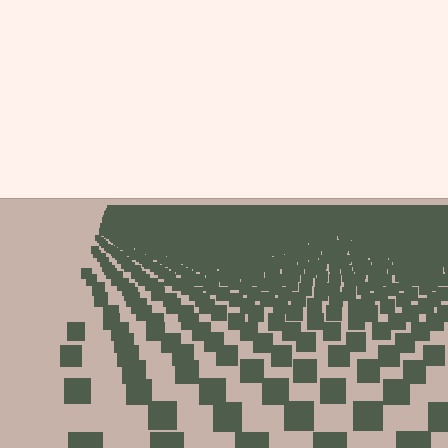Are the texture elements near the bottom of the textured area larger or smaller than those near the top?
Larger. Near the bottom, elements are closer to the viewer and appear at a bigger on-screen size.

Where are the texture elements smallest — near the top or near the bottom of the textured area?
Near the top.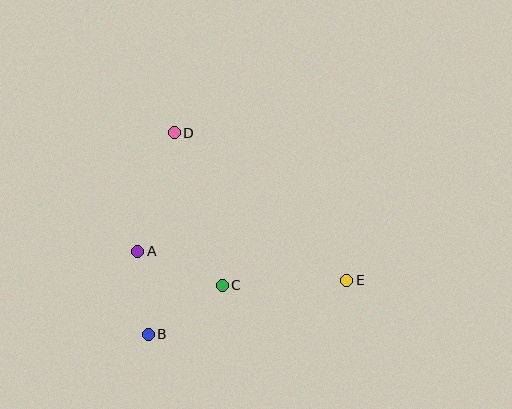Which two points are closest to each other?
Points A and B are closest to each other.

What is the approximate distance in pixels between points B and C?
The distance between B and C is approximately 89 pixels.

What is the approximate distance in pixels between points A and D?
The distance between A and D is approximately 124 pixels.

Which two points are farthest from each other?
Points D and E are farthest from each other.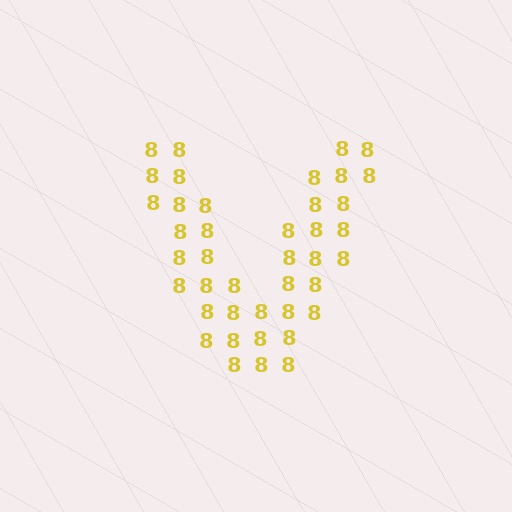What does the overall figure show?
The overall figure shows the letter V.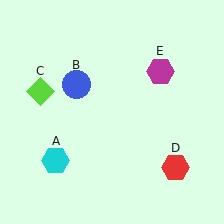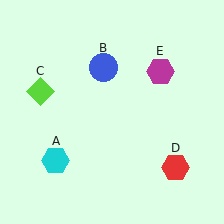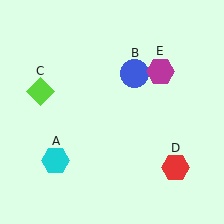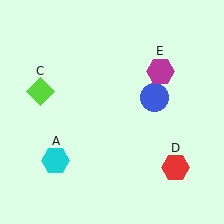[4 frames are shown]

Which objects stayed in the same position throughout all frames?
Cyan hexagon (object A) and lime diamond (object C) and red hexagon (object D) and magenta hexagon (object E) remained stationary.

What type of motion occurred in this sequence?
The blue circle (object B) rotated clockwise around the center of the scene.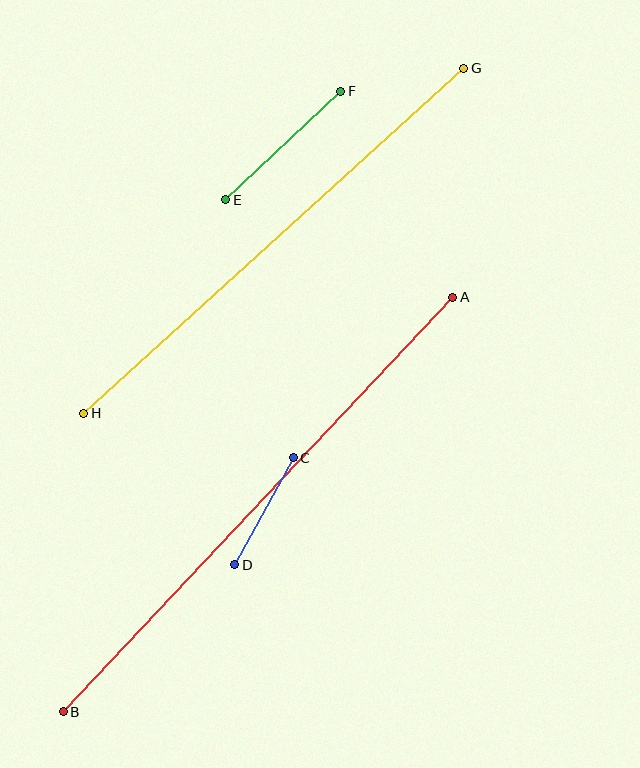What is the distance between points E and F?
The distance is approximately 158 pixels.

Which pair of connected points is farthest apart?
Points A and B are farthest apart.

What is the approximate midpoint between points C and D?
The midpoint is at approximately (264, 511) pixels.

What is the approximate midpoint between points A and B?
The midpoint is at approximately (258, 505) pixels.